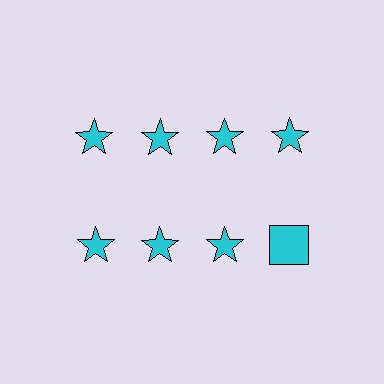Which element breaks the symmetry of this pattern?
The cyan square in the second row, second from right column breaks the symmetry. All other shapes are cyan stars.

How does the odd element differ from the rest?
It has a different shape: square instead of star.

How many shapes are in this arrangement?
There are 8 shapes arranged in a grid pattern.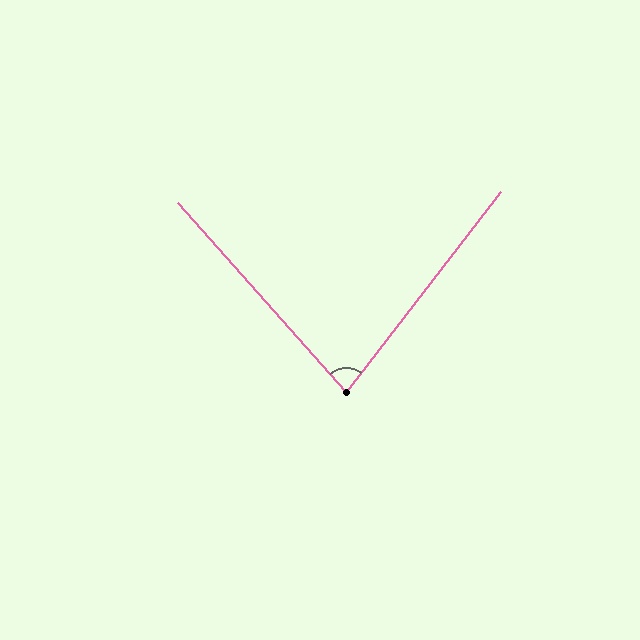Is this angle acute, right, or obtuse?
It is acute.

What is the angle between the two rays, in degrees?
Approximately 79 degrees.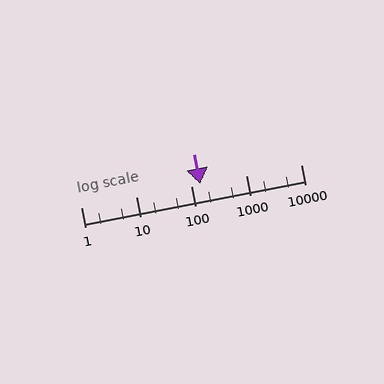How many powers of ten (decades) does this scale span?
The scale spans 4 decades, from 1 to 10000.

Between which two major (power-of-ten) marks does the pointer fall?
The pointer is between 100 and 1000.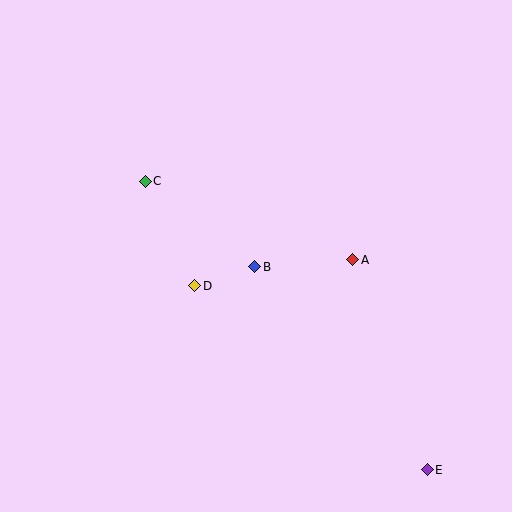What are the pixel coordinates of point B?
Point B is at (255, 267).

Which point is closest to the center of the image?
Point B at (255, 267) is closest to the center.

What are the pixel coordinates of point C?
Point C is at (145, 181).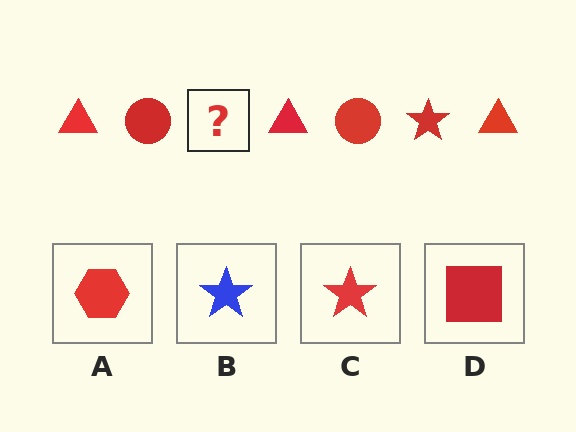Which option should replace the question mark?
Option C.